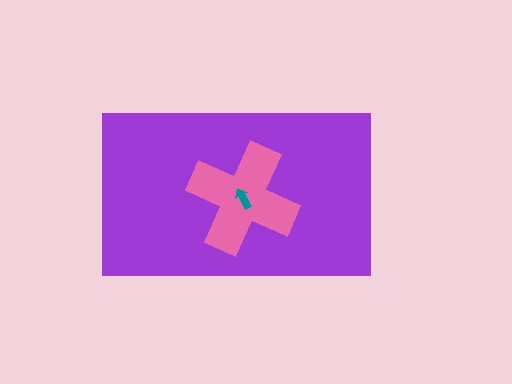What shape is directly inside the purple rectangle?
The pink cross.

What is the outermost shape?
The purple rectangle.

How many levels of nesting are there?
3.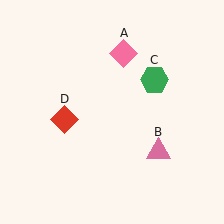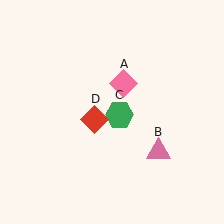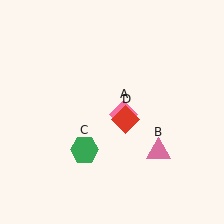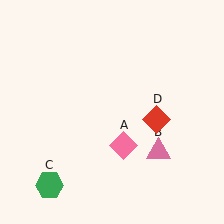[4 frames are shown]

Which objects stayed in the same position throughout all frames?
Pink triangle (object B) remained stationary.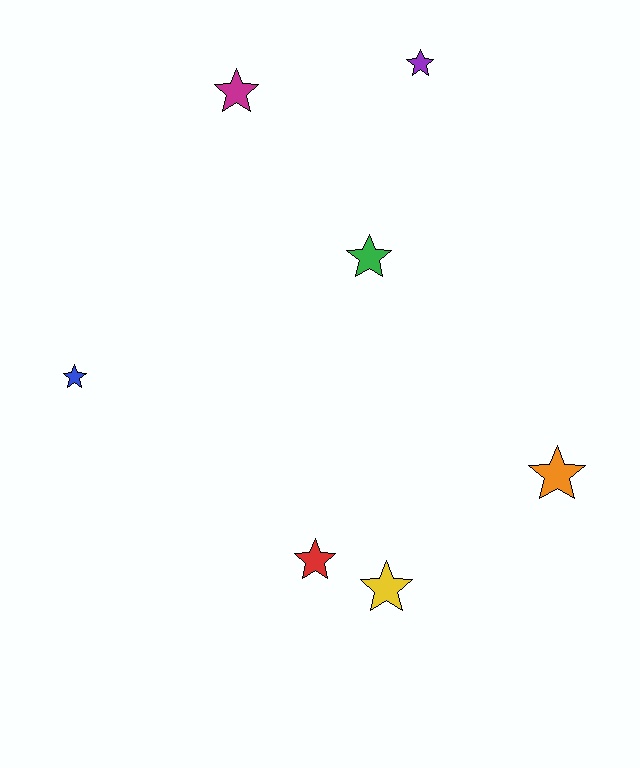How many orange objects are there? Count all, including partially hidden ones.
There is 1 orange object.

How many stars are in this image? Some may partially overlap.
There are 7 stars.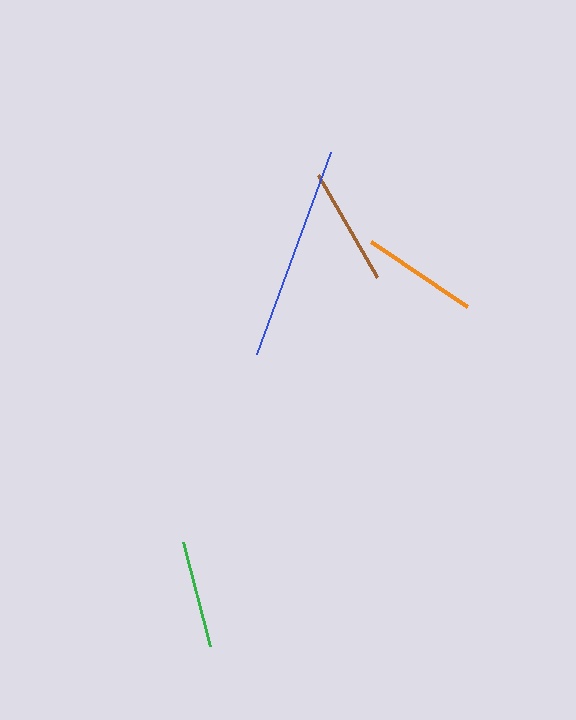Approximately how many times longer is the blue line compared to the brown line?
The blue line is approximately 1.8 times the length of the brown line.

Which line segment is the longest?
The blue line is the longest at approximately 215 pixels.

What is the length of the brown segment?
The brown segment is approximately 118 pixels long.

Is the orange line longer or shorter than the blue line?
The blue line is longer than the orange line.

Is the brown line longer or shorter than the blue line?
The blue line is longer than the brown line.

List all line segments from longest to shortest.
From longest to shortest: blue, brown, orange, green.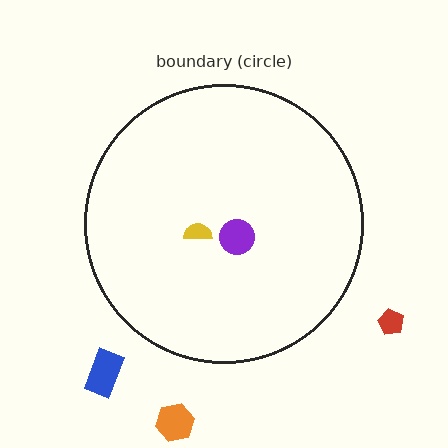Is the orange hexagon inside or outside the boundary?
Outside.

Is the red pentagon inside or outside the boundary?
Outside.